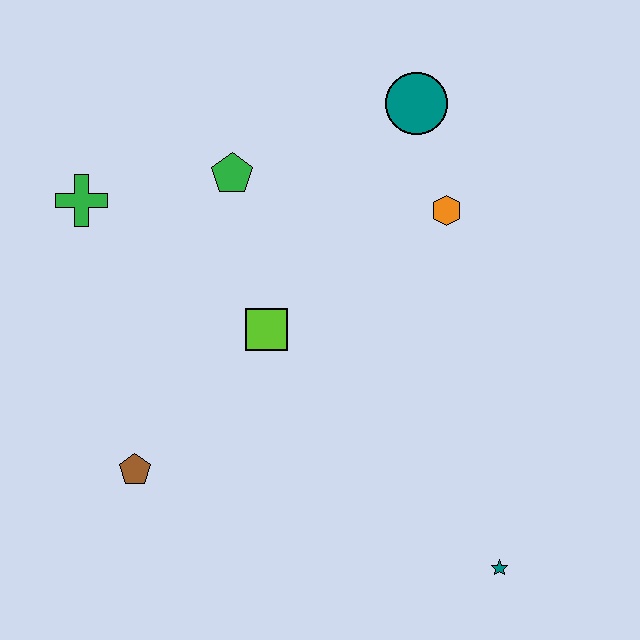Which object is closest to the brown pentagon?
The lime square is closest to the brown pentagon.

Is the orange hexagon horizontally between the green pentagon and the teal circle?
No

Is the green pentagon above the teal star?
Yes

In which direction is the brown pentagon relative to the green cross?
The brown pentagon is below the green cross.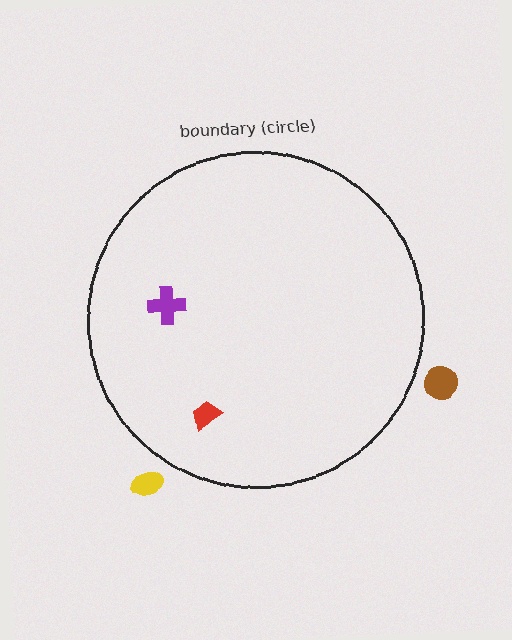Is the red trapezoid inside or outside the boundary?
Inside.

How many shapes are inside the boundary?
2 inside, 2 outside.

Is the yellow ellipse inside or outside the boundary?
Outside.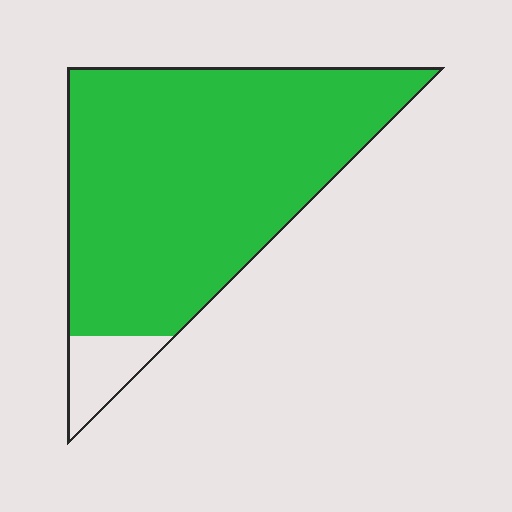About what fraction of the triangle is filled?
About nine tenths (9/10).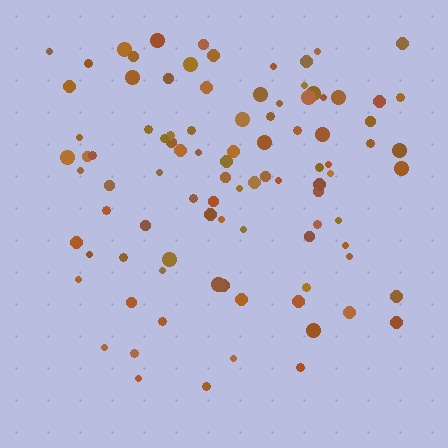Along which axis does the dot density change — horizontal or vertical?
Vertical.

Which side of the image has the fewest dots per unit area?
The bottom.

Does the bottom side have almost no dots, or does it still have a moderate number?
Still a moderate number, just noticeably fewer than the top.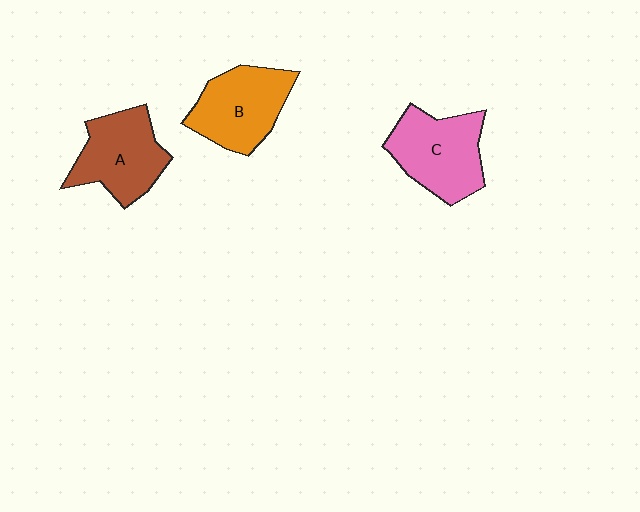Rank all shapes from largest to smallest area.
From largest to smallest: C (pink), B (orange), A (brown).